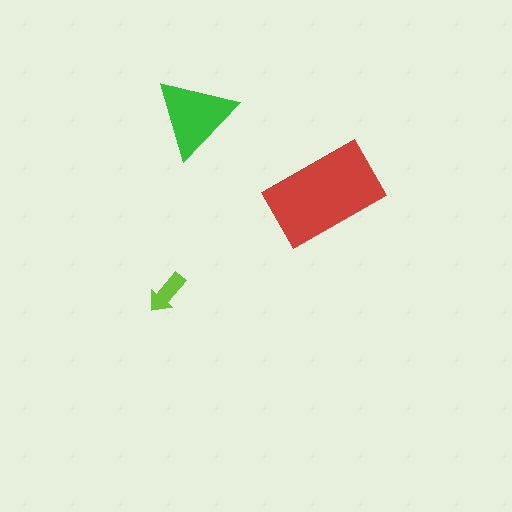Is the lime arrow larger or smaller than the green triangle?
Smaller.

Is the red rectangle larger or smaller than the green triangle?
Larger.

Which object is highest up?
The green triangle is topmost.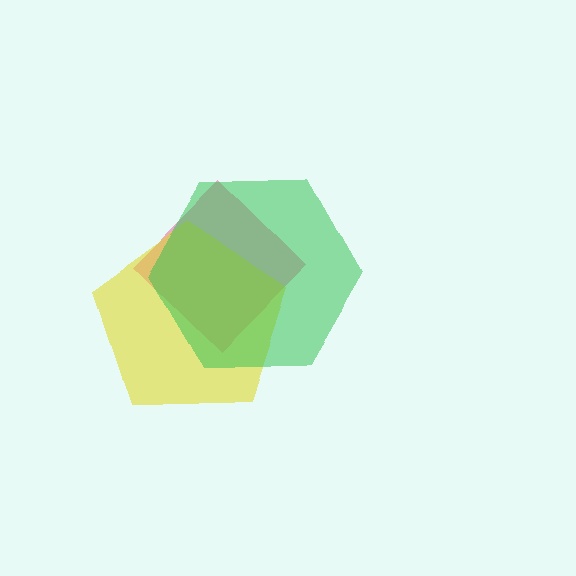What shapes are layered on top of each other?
The layered shapes are: a pink diamond, a yellow pentagon, a green hexagon.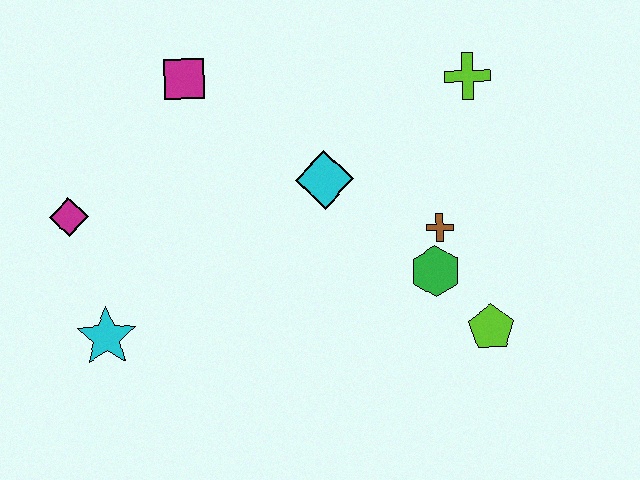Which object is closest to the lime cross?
The brown cross is closest to the lime cross.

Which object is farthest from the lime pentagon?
The magenta diamond is farthest from the lime pentagon.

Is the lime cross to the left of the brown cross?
No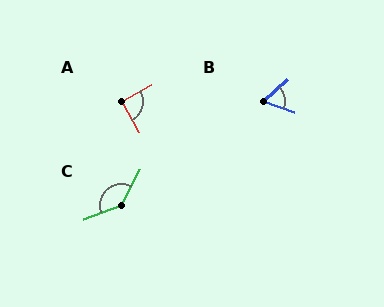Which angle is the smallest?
B, at approximately 61 degrees.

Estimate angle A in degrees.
Approximately 91 degrees.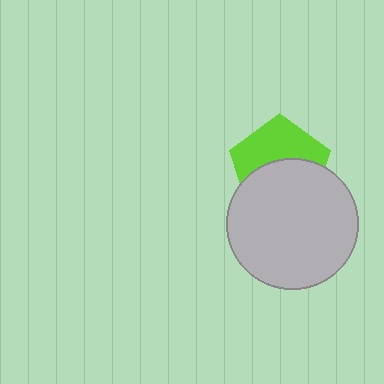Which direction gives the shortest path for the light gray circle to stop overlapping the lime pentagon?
Moving down gives the shortest separation.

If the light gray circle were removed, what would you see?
You would see the complete lime pentagon.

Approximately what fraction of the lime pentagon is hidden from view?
Roughly 52% of the lime pentagon is hidden behind the light gray circle.